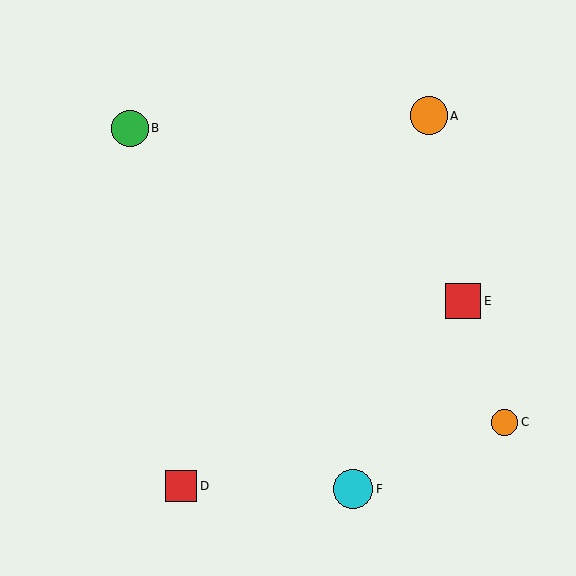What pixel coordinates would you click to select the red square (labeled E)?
Click at (463, 301) to select the red square E.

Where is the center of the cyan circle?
The center of the cyan circle is at (353, 489).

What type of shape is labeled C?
Shape C is an orange circle.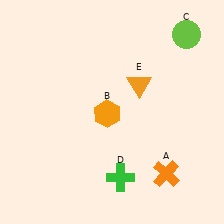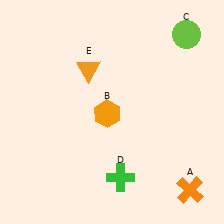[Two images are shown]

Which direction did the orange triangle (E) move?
The orange triangle (E) moved left.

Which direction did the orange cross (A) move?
The orange cross (A) moved right.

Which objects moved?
The objects that moved are: the orange cross (A), the orange triangle (E).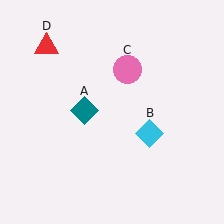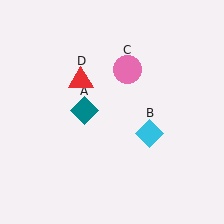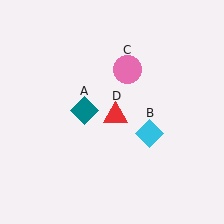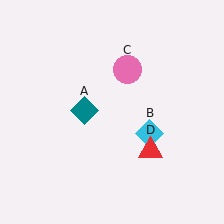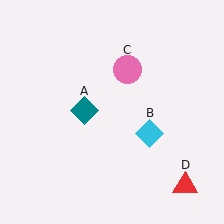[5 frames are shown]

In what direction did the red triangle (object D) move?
The red triangle (object D) moved down and to the right.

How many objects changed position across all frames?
1 object changed position: red triangle (object D).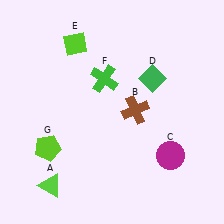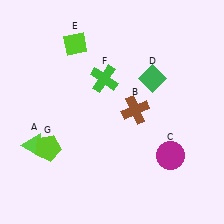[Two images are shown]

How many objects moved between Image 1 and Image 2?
1 object moved between the two images.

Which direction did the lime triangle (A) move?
The lime triangle (A) moved up.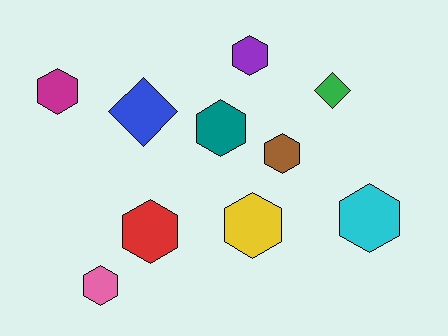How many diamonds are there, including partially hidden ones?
There are 2 diamonds.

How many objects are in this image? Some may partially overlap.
There are 10 objects.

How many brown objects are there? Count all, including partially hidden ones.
There is 1 brown object.